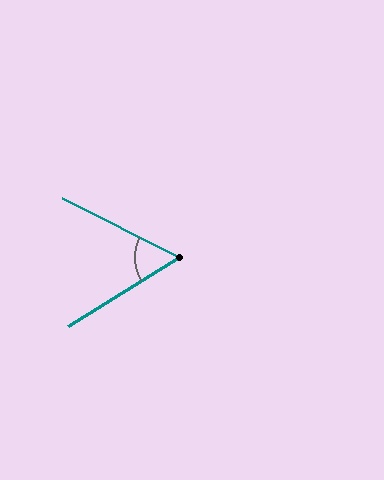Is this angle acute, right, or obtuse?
It is acute.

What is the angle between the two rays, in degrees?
Approximately 59 degrees.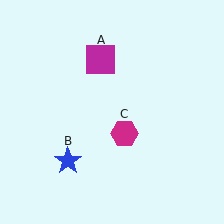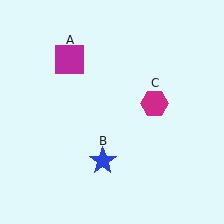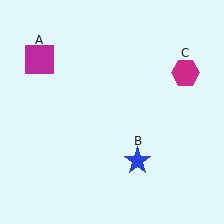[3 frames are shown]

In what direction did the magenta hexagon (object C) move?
The magenta hexagon (object C) moved up and to the right.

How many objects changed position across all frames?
3 objects changed position: magenta square (object A), blue star (object B), magenta hexagon (object C).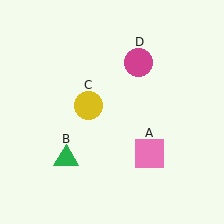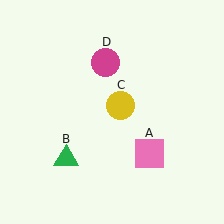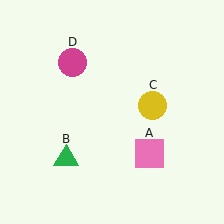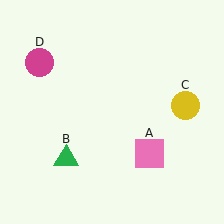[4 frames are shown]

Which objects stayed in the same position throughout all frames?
Pink square (object A) and green triangle (object B) remained stationary.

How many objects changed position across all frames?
2 objects changed position: yellow circle (object C), magenta circle (object D).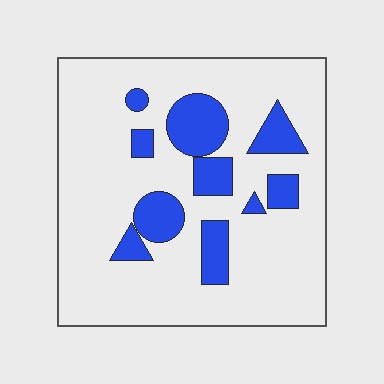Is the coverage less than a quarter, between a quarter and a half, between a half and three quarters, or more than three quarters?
Less than a quarter.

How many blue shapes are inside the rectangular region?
10.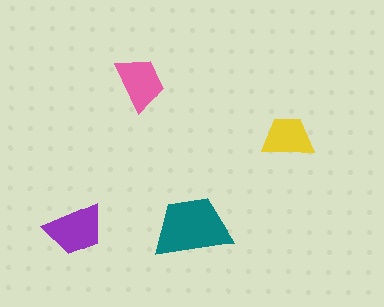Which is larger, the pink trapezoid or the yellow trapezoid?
The pink one.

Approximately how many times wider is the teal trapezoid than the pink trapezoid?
About 1.5 times wider.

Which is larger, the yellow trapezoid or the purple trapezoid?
The purple one.